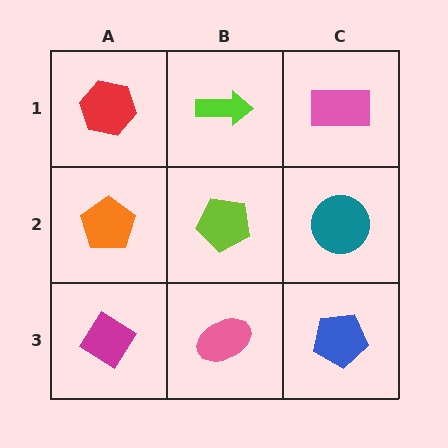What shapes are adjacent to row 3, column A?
An orange pentagon (row 2, column A), a pink ellipse (row 3, column B).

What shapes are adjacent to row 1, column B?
A lime pentagon (row 2, column B), a red hexagon (row 1, column A), a pink rectangle (row 1, column C).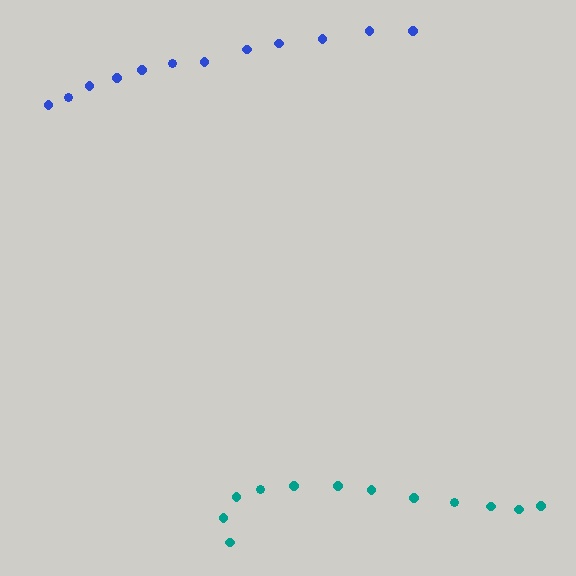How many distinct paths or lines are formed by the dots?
There are 2 distinct paths.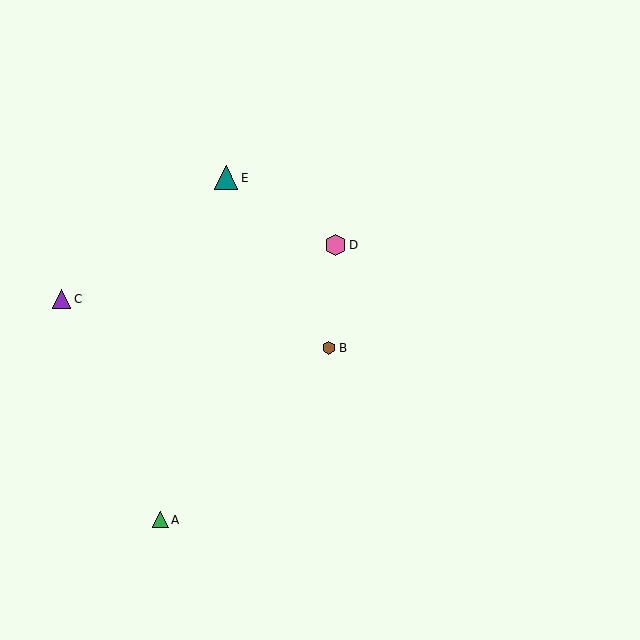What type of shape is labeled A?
Shape A is a green triangle.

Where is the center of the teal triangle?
The center of the teal triangle is at (226, 178).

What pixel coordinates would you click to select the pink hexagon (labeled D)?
Click at (336, 245) to select the pink hexagon D.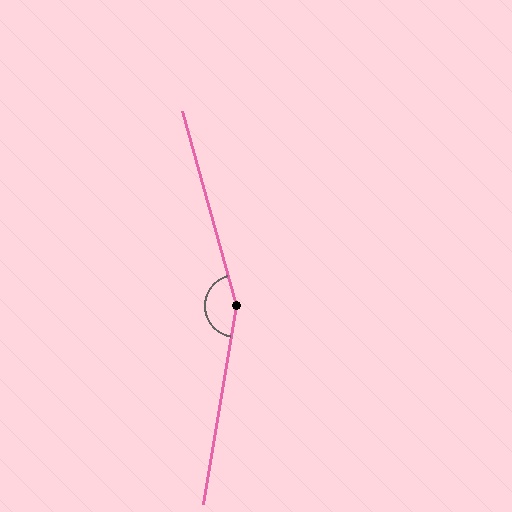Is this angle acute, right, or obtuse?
It is obtuse.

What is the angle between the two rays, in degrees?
Approximately 155 degrees.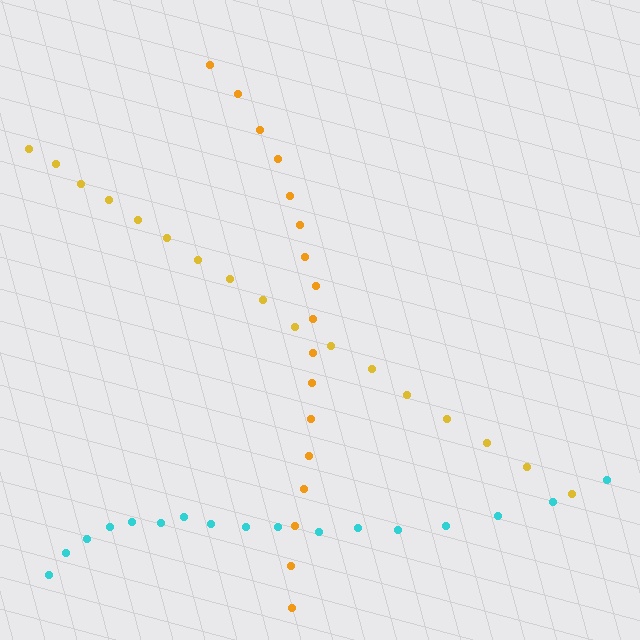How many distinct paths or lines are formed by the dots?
There are 3 distinct paths.